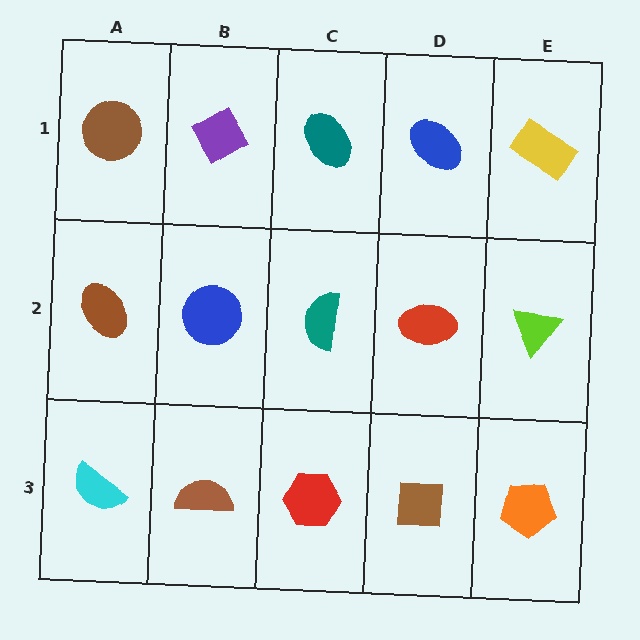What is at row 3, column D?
A brown square.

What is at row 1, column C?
A teal ellipse.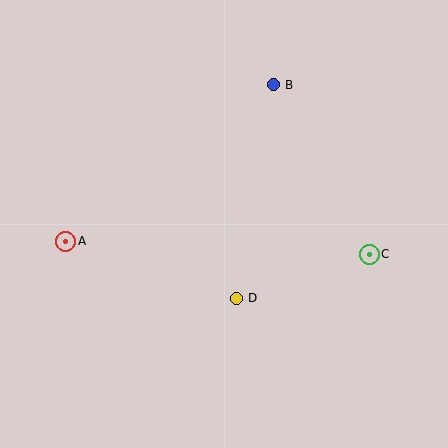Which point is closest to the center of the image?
Point D at (236, 298) is closest to the center.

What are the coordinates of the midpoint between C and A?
The midpoint between C and A is at (217, 248).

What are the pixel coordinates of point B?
Point B is at (273, 85).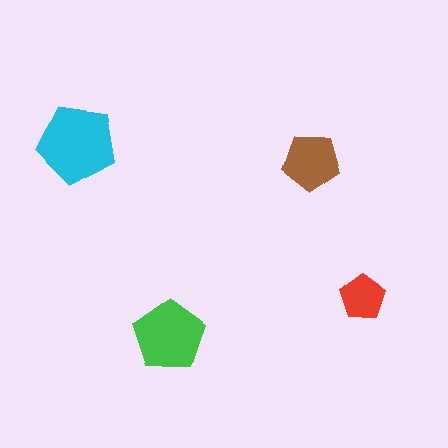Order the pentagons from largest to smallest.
the cyan one, the green one, the brown one, the red one.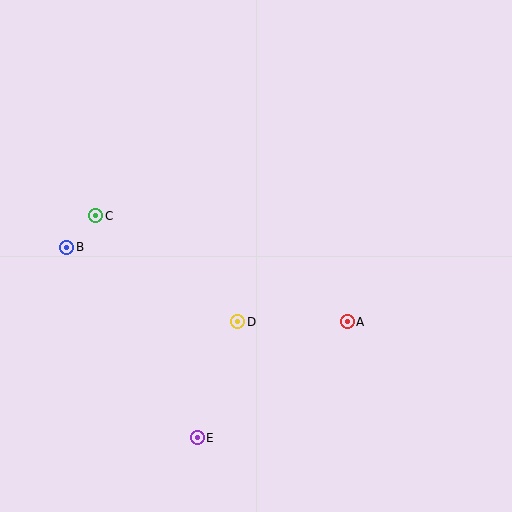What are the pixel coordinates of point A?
Point A is at (347, 322).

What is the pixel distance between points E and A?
The distance between E and A is 190 pixels.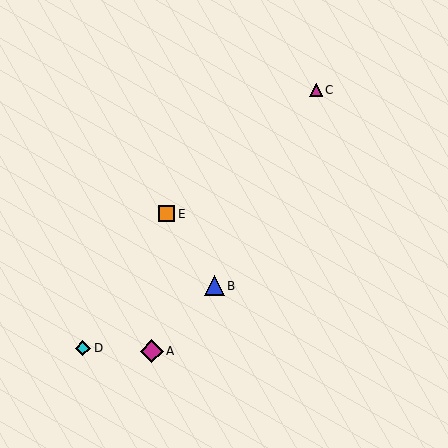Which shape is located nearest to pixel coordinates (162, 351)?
The magenta diamond (labeled A) at (152, 351) is nearest to that location.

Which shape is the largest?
The magenta diamond (labeled A) is the largest.